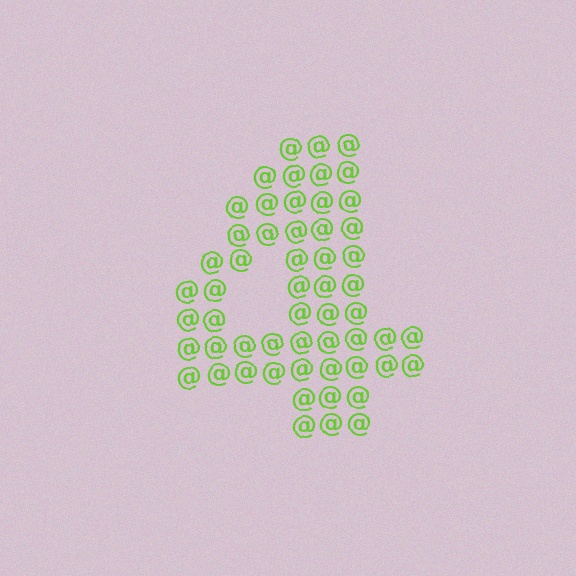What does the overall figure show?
The overall figure shows the digit 4.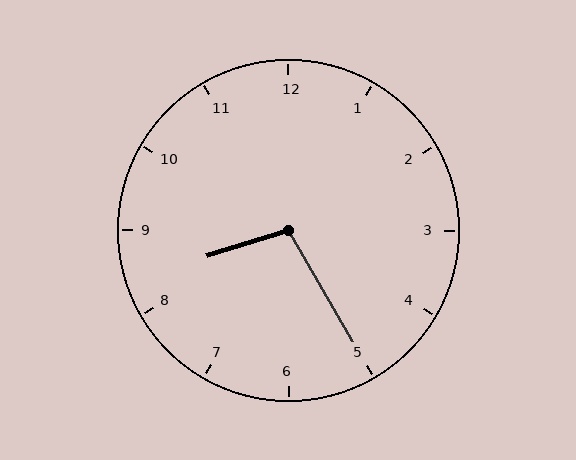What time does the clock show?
8:25.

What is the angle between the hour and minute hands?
Approximately 102 degrees.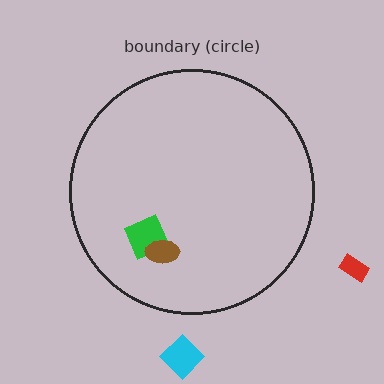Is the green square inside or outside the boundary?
Inside.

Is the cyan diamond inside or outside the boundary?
Outside.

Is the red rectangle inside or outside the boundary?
Outside.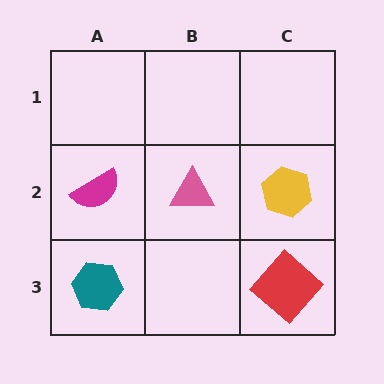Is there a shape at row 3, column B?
No, that cell is empty.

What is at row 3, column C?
A red diamond.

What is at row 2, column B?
A pink triangle.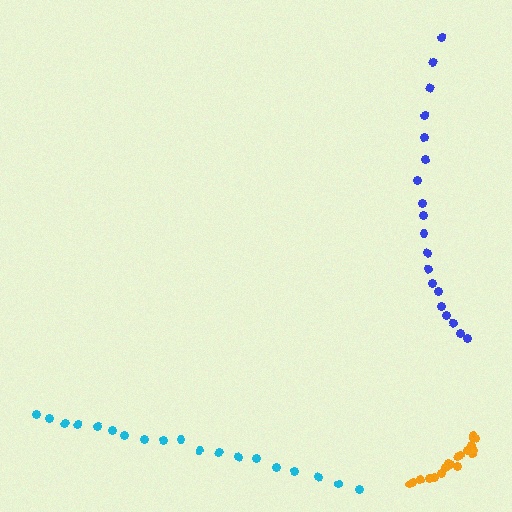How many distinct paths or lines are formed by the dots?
There are 3 distinct paths.